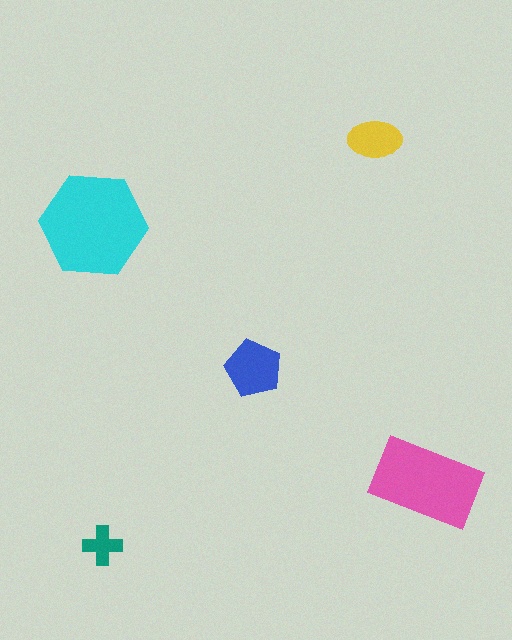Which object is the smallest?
The teal cross.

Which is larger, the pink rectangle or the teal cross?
The pink rectangle.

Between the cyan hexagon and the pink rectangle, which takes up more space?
The cyan hexagon.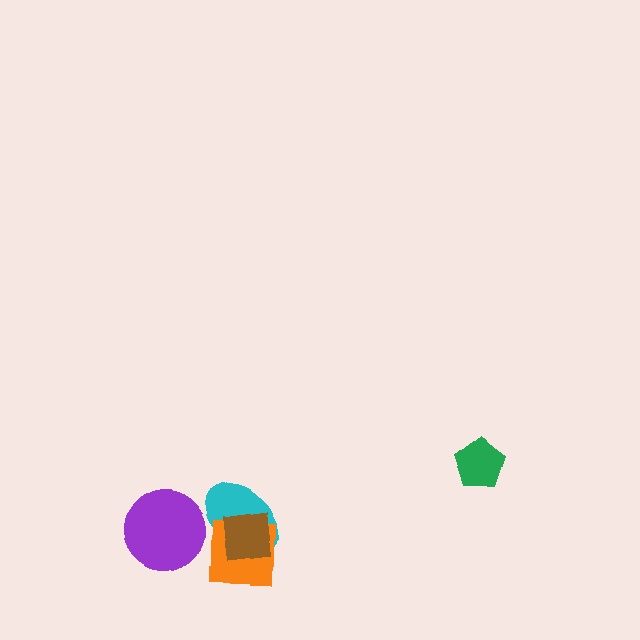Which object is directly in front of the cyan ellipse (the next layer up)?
The orange square is directly in front of the cyan ellipse.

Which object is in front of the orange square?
The brown square is in front of the orange square.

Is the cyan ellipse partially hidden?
Yes, it is partially covered by another shape.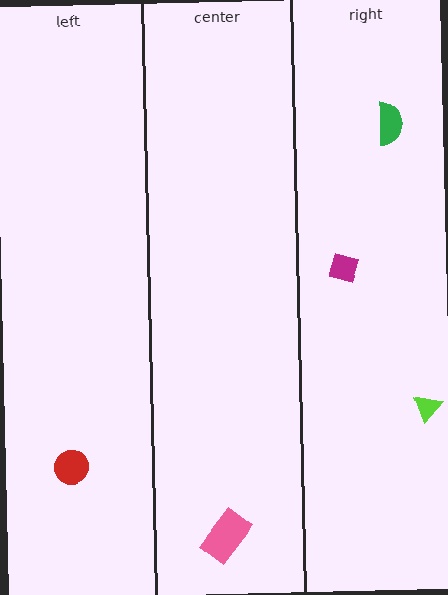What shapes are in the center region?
The pink rectangle.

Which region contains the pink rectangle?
The center region.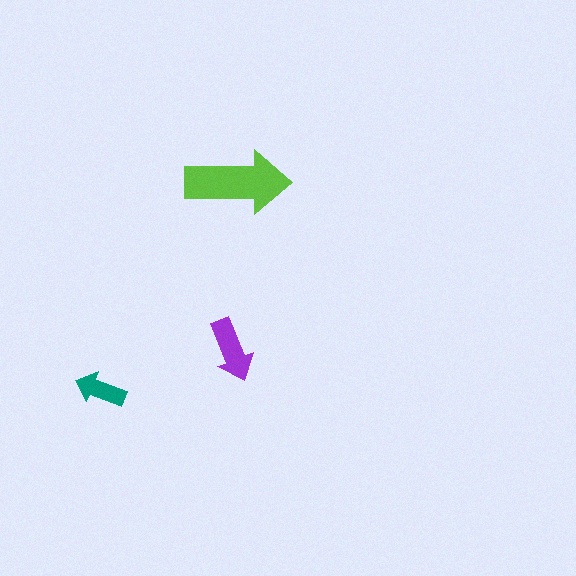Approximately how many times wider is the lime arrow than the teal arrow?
About 2 times wider.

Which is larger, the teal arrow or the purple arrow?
The purple one.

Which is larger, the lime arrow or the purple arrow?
The lime one.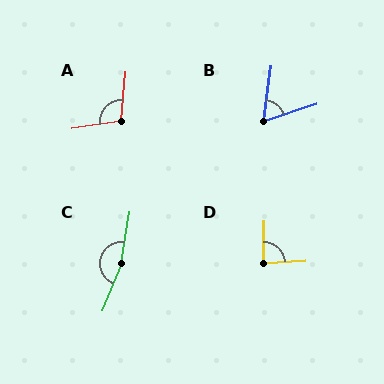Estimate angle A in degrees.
Approximately 104 degrees.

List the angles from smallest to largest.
B (64°), D (87°), A (104°), C (167°).